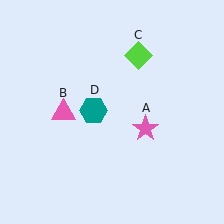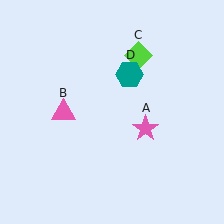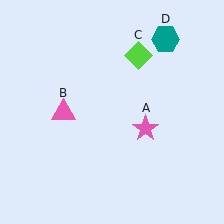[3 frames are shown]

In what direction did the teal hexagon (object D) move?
The teal hexagon (object D) moved up and to the right.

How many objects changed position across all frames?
1 object changed position: teal hexagon (object D).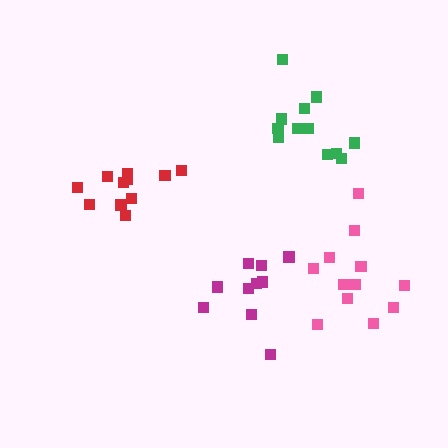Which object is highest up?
The green cluster is topmost.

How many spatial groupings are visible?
There are 4 spatial groupings.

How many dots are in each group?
Group 1: 12 dots, Group 2: 11 dots, Group 3: 12 dots, Group 4: 10 dots (45 total).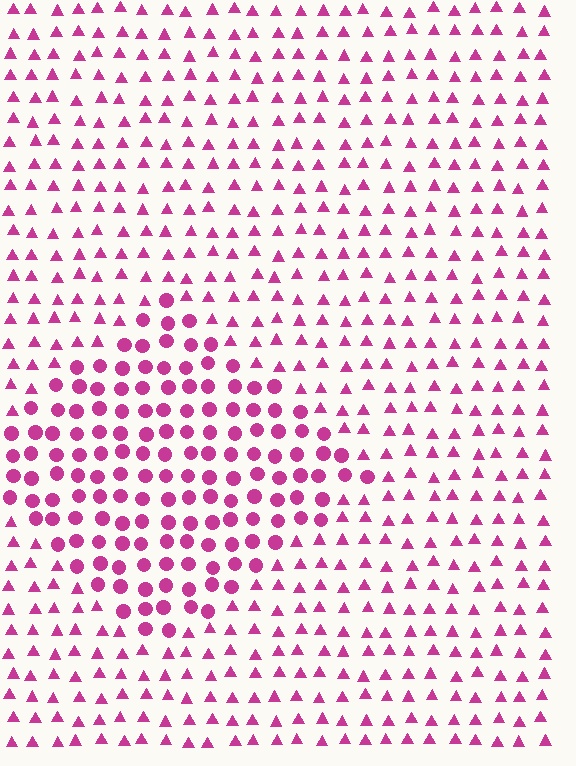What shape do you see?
I see a diamond.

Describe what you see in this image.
The image is filled with small magenta elements arranged in a uniform grid. A diamond-shaped region contains circles, while the surrounding area contains triangles. The boundary is defined purely by the change in element shape.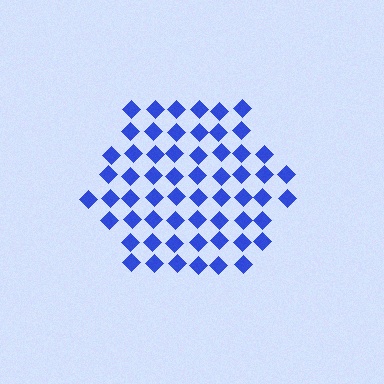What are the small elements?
The small elements are diamonds.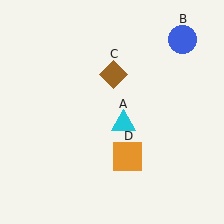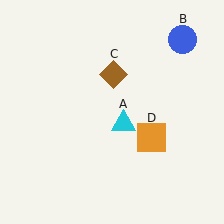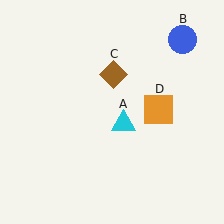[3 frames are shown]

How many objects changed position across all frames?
1 object changed position: orange square (object D).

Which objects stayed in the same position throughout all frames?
Cyan triangle (object A) and blue circle (object B) and brown diamond (object C) remained stationary.